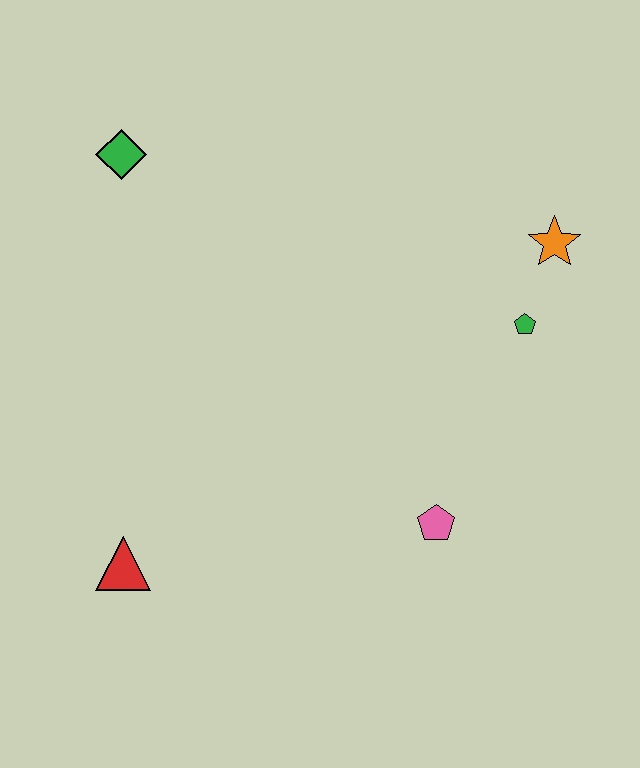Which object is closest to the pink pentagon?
The green pentagon is closest to the pink pentagon.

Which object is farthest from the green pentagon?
The red triangle is farthest from the green pentagon.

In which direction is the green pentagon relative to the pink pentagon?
The green pentagon is above the pink pentagon.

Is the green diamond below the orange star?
No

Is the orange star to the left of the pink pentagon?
No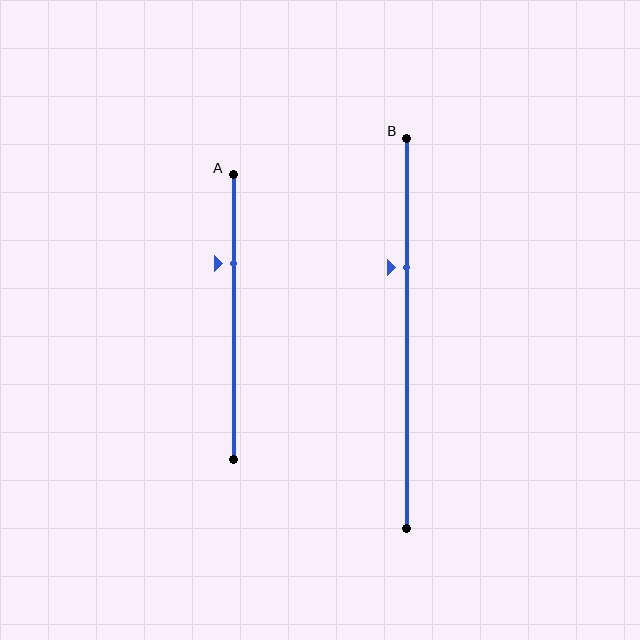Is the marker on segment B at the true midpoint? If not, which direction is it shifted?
No, the marker on segment B is shifted upward by about 17% of the segment length.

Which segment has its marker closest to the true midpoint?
Segment B has its marker closest to the true midpoint.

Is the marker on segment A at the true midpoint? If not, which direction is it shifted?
No, the marker on segment A is shifted upward by about 19% of the segment length.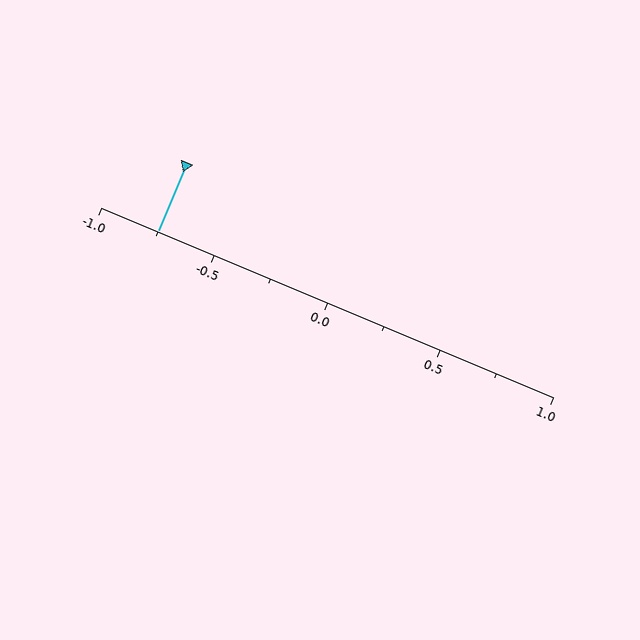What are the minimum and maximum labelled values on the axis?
The axis runs from -1.0 to 1.0.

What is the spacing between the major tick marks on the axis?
The major ticks are spaced 0.5 apart.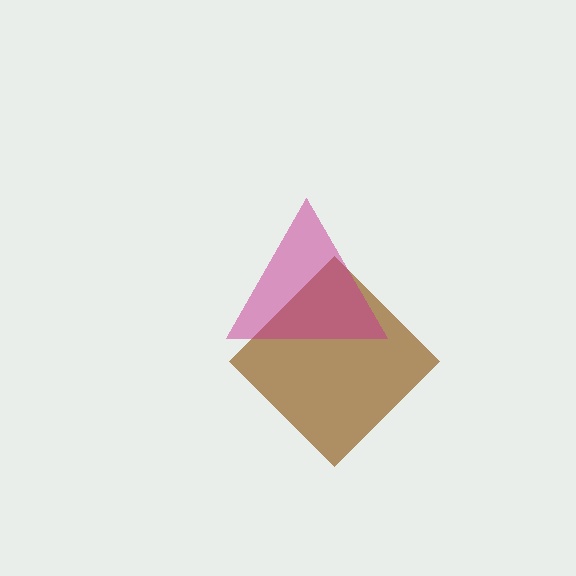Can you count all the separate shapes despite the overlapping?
Yes, there are 2 separate shapes.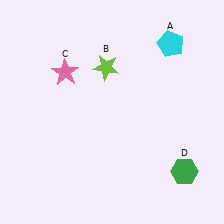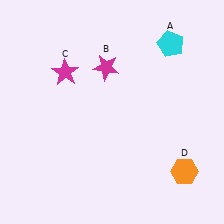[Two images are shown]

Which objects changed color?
B changed from lime to magenta. C changed from pink to magenta. D changed from green to orange.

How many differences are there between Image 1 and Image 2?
There are 3 differences between the two images.